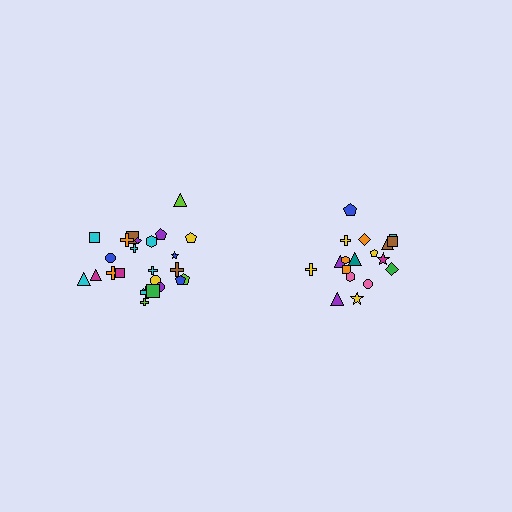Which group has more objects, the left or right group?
The left group.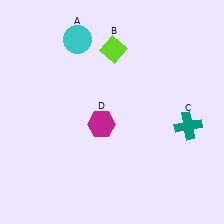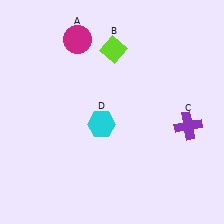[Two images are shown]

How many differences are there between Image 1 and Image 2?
There are 3 differences between the two images.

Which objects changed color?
A changed from cyan to magenta. C changed from teal to purple. D changed from magenta to cyan.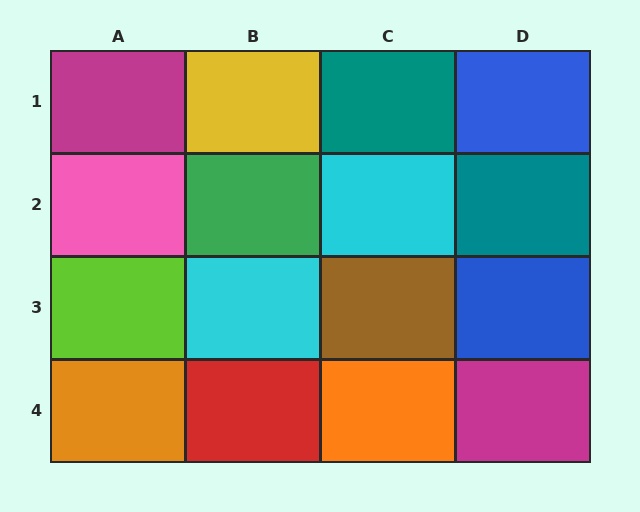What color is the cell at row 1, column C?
Teal.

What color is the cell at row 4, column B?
Red.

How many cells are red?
1 cell is red.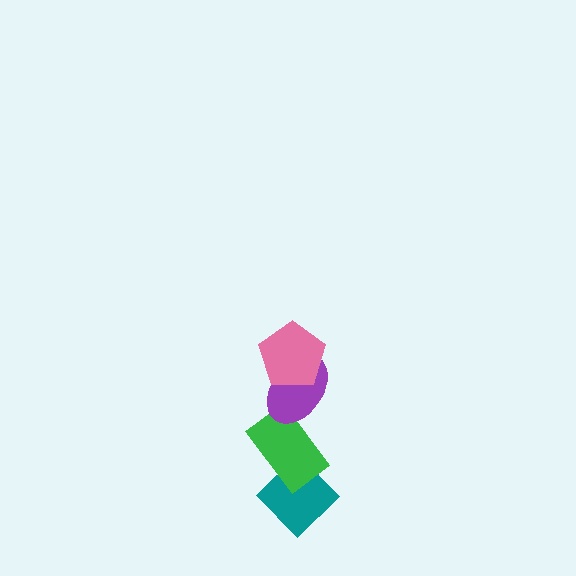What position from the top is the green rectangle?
The green rectangle is 3rd from the top.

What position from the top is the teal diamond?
The teal diamond is 4th from the top.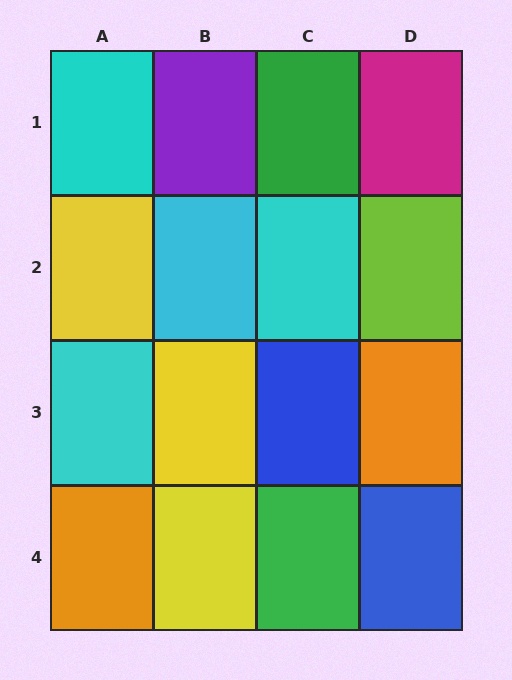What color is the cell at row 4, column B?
Yellow.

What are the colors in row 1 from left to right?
Cyan, purple, green, magenta.